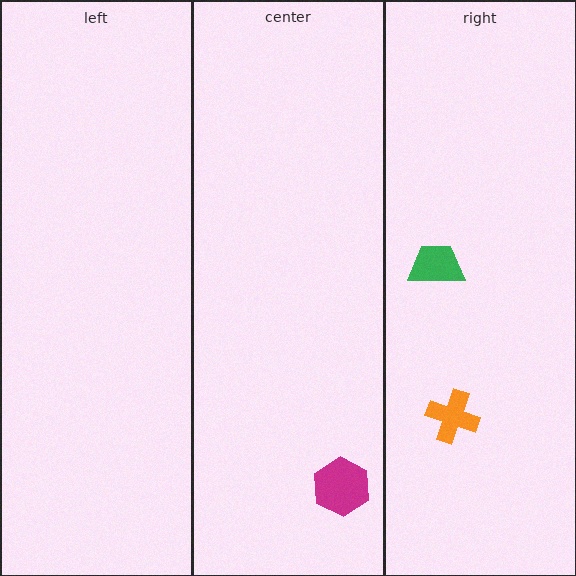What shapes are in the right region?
The orange cross, the green trapezoid.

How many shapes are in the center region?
1.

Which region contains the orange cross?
The right region.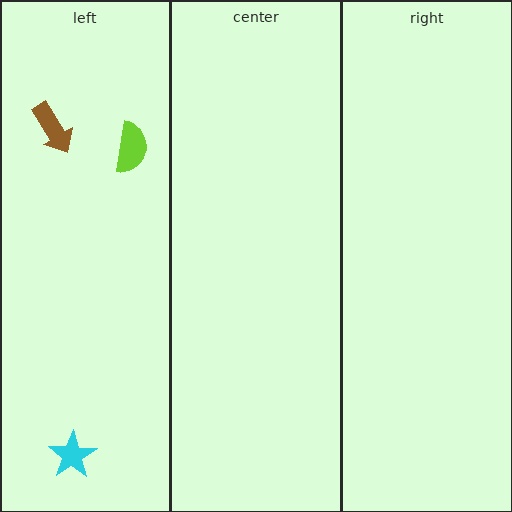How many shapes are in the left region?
3.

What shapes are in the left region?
The lime semicircle, the cyan star, the brown arrow.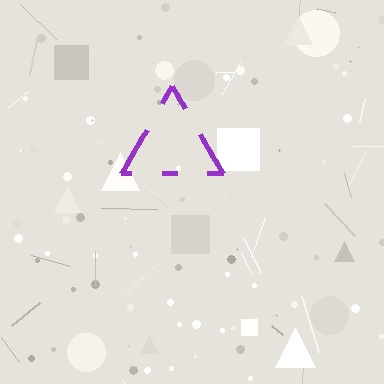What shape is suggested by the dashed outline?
The dashed outline suggests a triangle.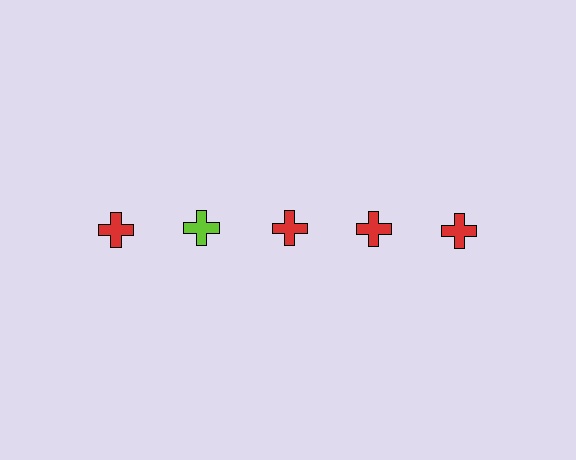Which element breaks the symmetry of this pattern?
The lime cross in the top row, second from left column breaks the symmetry. All other shapes are red crosses.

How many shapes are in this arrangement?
There are 5 shapes arranged in a grid pattern.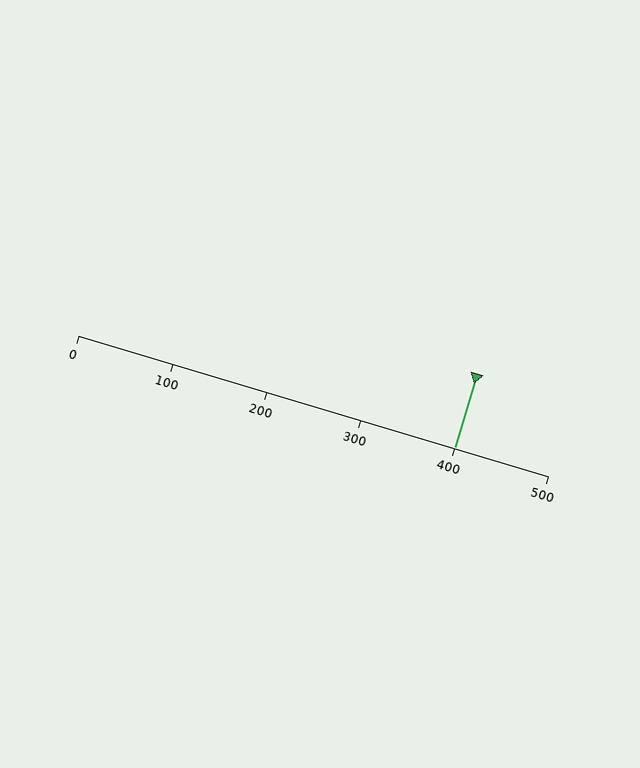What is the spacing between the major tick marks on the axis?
The major ticks are spaced 100 apart.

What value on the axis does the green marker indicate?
The marker indicates approximately 400.